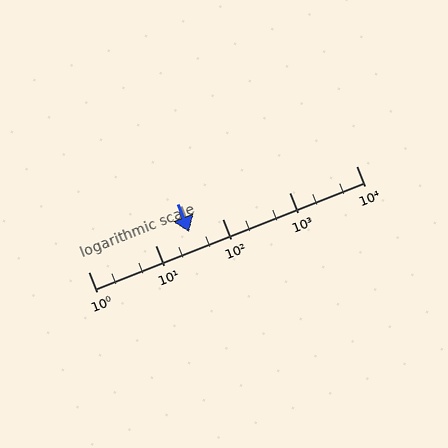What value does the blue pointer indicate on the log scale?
The pointer indicates approximately 32.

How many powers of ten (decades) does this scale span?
The scale spans 4 decades, from 1 to 10000.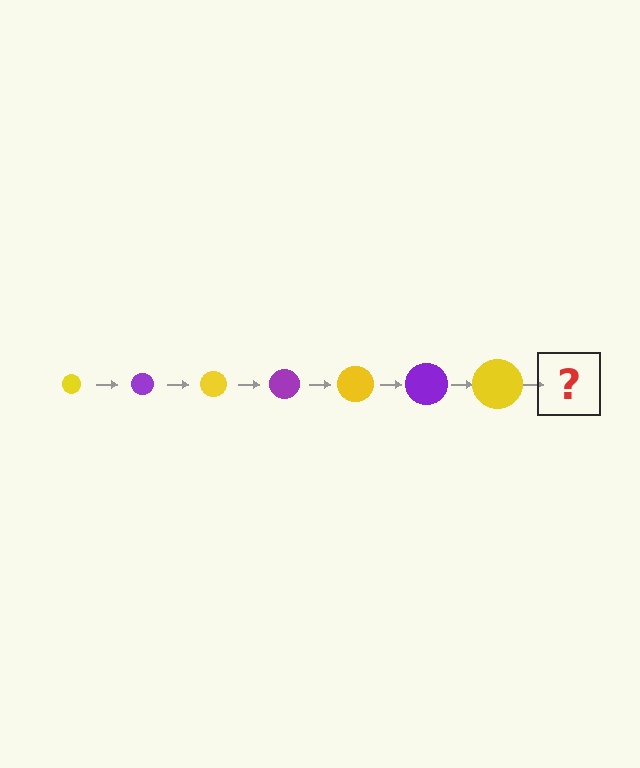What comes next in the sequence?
The next element should be a purple circle, larger than the previous one.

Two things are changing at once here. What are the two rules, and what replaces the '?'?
The two rules are that the circle grows larger each step and the color cycles through yellow and purple. The '?' should be a purple circle, larger than the previous one.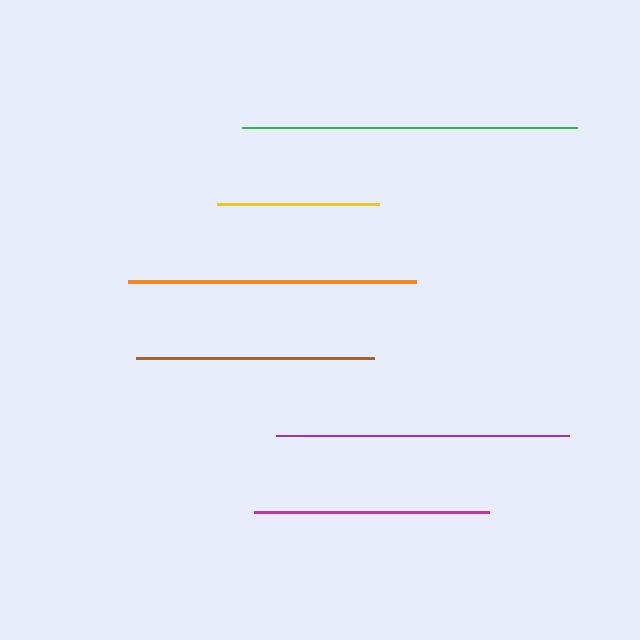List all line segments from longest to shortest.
From longest to shortest: green, purple, orange, brown, magenta, yellow.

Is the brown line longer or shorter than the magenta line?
The brown line is longer than the magenta line.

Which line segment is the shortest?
The yellow line is the shortest at approximately 162 pixels.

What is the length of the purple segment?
The purple segment is approximately 293 pixels long.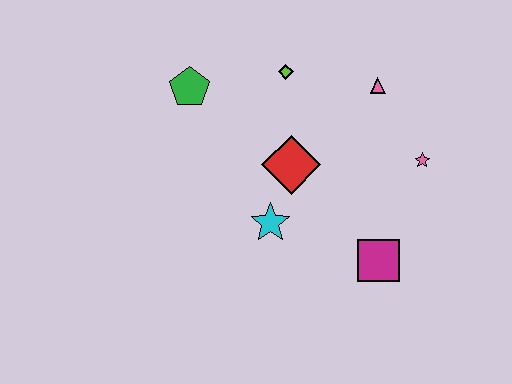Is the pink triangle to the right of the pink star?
No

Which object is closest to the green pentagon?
The lime diamond is closest to the green pentagon.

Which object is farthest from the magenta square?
The green pentagon is farthest from the magenta square.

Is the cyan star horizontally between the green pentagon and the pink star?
Yes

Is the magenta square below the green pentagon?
Yes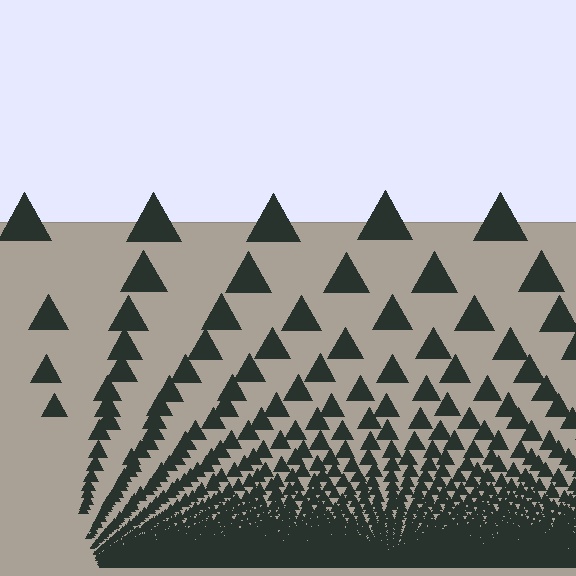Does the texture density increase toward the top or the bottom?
Density increases toward the bottom.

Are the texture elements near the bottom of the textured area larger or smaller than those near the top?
Smaller. The gradient is inverted — elements near the bottom are smaller and denser.